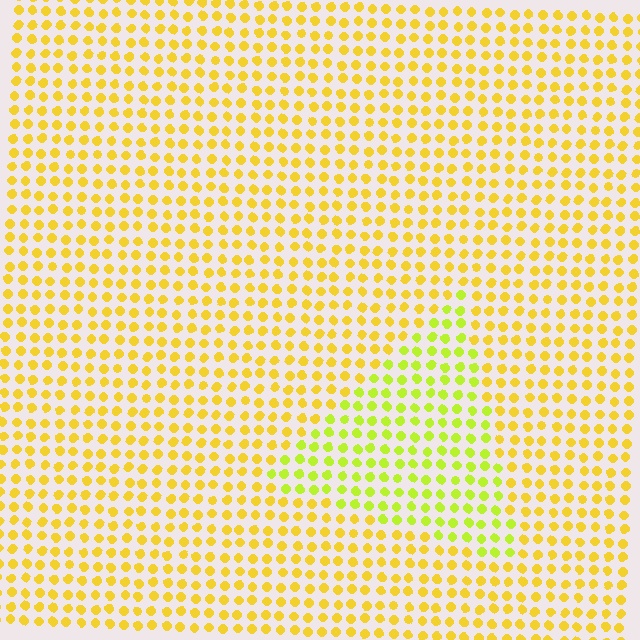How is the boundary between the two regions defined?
The boundary is defined purely by a slight shift in hue (about 29 degrees). Spacing, size, and orientation are identical on both sides.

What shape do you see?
I see a triangle.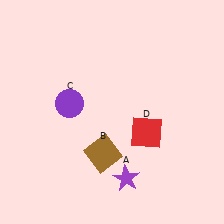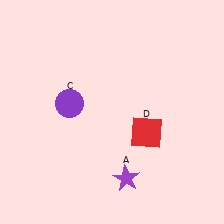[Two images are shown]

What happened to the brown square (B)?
The brown square (B) was removed in Image 2. It was in the bottom-left area of Image 1.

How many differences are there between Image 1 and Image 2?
There is 1 difference between the two images.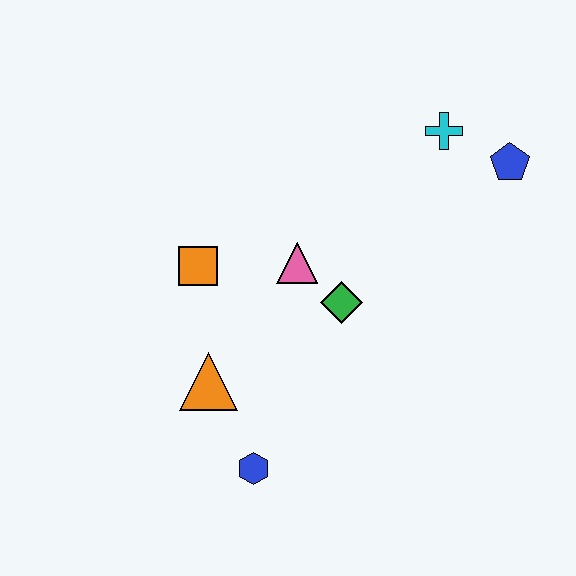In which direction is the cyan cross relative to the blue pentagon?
The cyan cross is to the left of the blue pentagon.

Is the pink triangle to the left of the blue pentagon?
Yes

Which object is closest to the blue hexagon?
The orange triangle is closest to the blue hexagon.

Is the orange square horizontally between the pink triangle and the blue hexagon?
No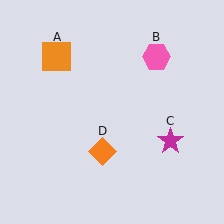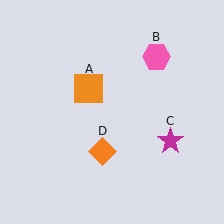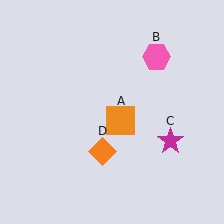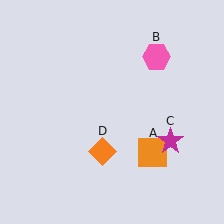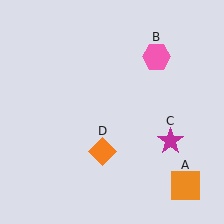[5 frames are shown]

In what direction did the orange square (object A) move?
The orange square (object A) moved down and to the right.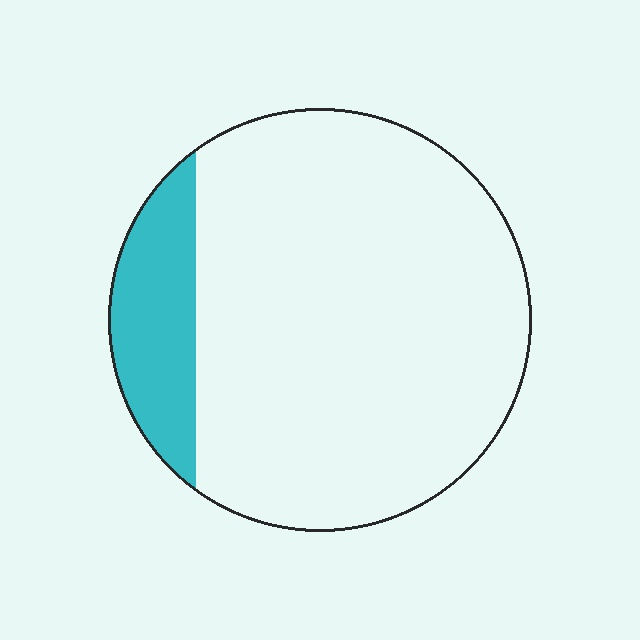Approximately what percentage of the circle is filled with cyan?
Approximately 15%.